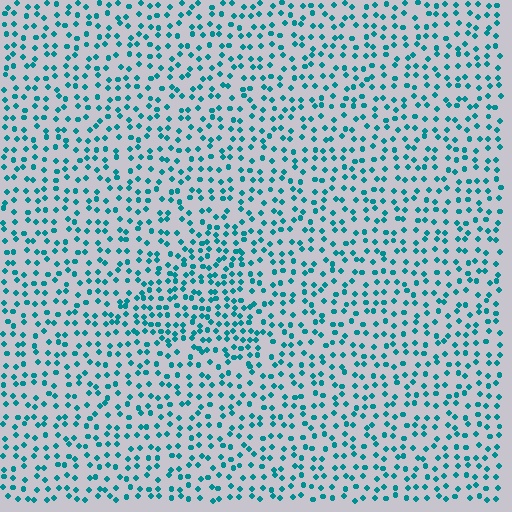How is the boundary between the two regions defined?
The boundary is defined by a change in element density (approximately 1.6x ratio). All elements are the same color, size, and shape.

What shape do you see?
I see a triangle.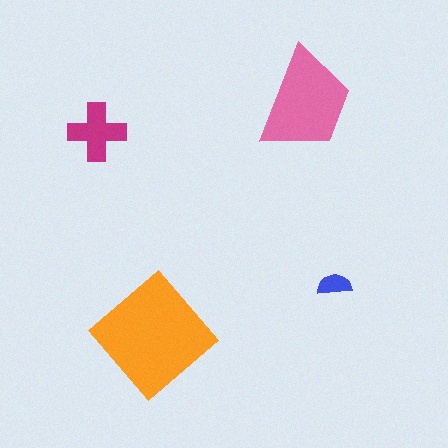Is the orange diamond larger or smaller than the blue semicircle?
Larger.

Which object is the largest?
The orange diamond.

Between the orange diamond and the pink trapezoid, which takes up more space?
The orange diamond.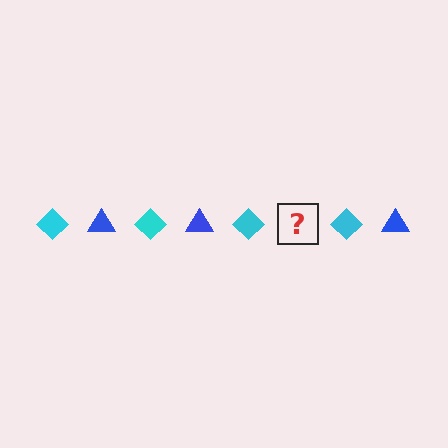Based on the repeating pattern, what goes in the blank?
The blank should be a blue triangle.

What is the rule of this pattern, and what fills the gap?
The rule is that the pattern alternates between cyan diamond and blue triangle. The gap should be filled with a blue triangle.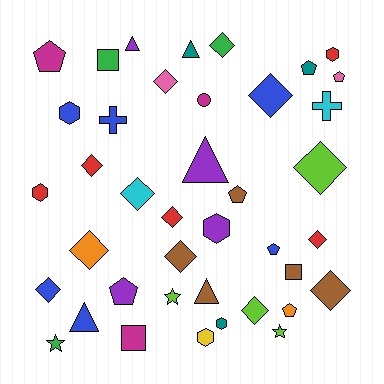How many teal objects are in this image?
There are 3 teal objects.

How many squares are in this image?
There are 3 squares.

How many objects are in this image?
There are 40 objects.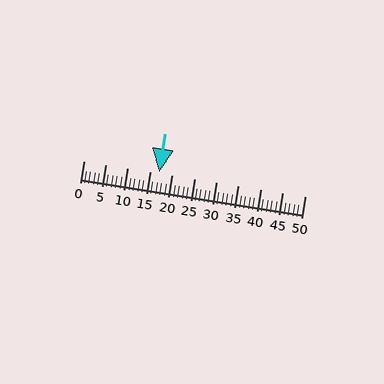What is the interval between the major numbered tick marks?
The major tick marks are spaced 5 units apart.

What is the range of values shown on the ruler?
The ruler shows values from 0 to 50.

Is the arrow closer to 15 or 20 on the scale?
The arrow is closer to 15.